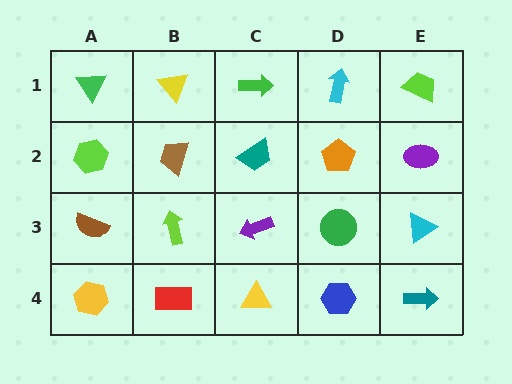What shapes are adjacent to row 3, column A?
A lime hexagon (row 2, column A), a yellow hexagon (row 4, column A), a lime arrow (row 3, column B).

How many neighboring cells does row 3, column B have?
4.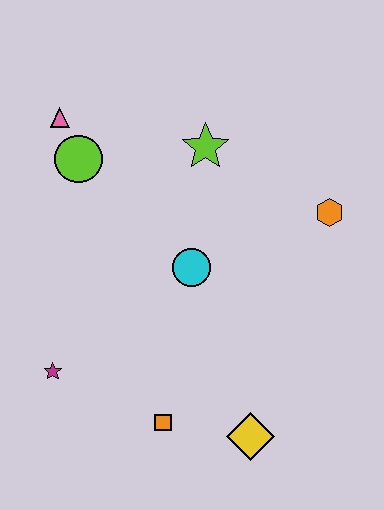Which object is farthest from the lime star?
The yellow diamond is farthest from the lime star.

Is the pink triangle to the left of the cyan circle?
Yes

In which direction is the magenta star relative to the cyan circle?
The magenta star is to the left of the cyan circle.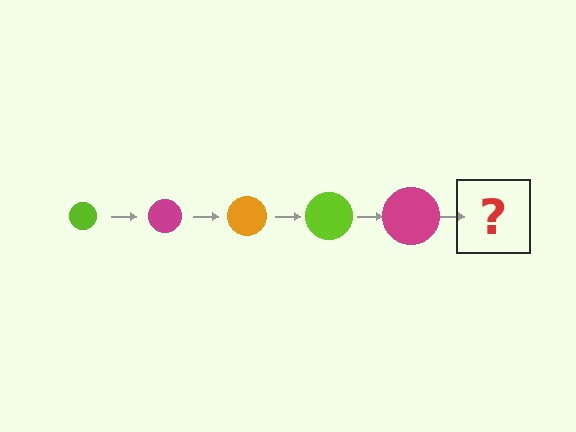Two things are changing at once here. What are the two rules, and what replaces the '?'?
The two rules are that the circle grows larger each step and the color cycles through lime, magenta, and orange. The '?' should be an orange circle, larger than the previous one.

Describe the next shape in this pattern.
It should be an orange circle, larger than the previous one.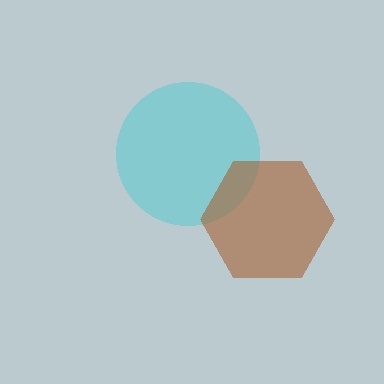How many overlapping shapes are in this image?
There are 2 overlapping shapes in the image.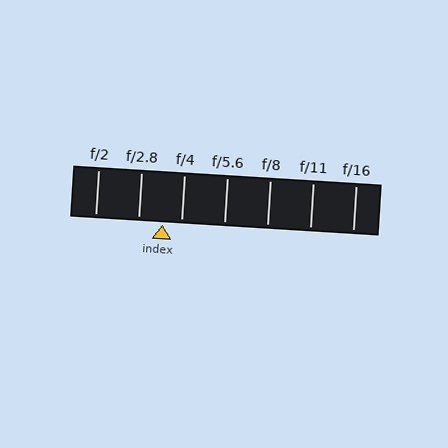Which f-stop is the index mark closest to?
The index mark is closest to f/4.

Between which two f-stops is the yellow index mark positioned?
The index mark is between f/2.8 and f/4.